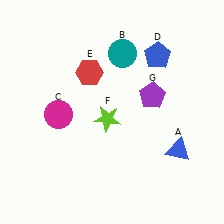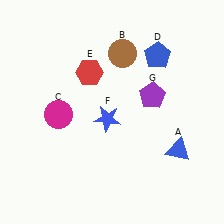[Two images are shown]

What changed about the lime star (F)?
In Image 1, F is lime. In Image 2, it changed to blue.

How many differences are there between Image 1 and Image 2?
There are 2 differences between the two images.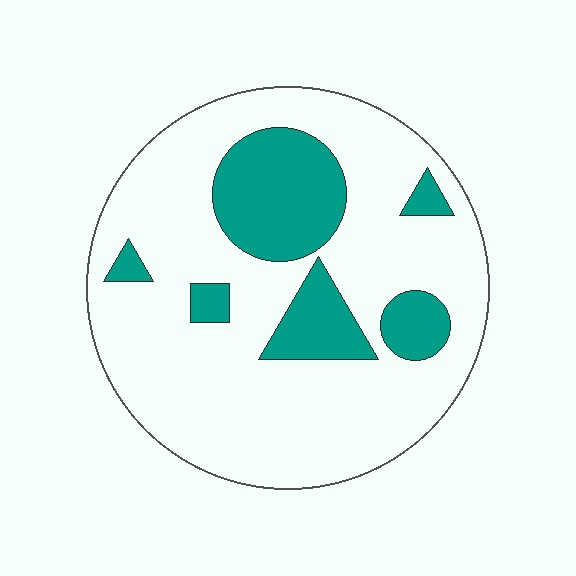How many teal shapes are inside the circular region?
6.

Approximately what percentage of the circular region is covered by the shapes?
Approximately 20%.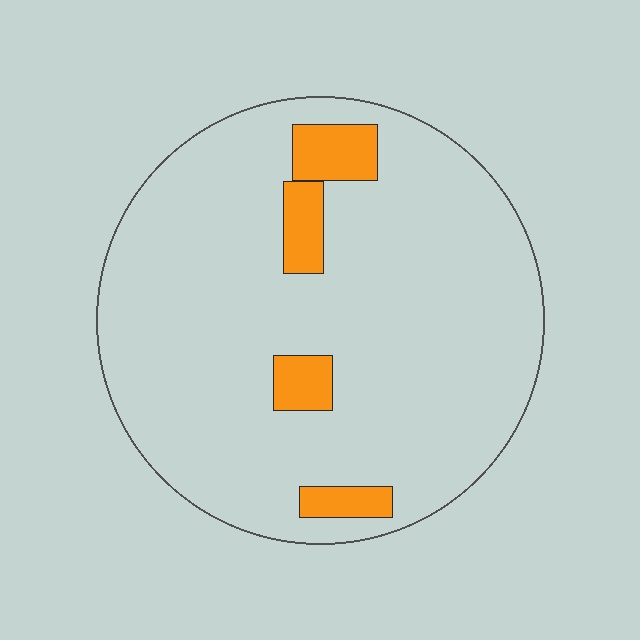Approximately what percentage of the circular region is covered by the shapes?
Approximately 10%.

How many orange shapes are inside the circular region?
4.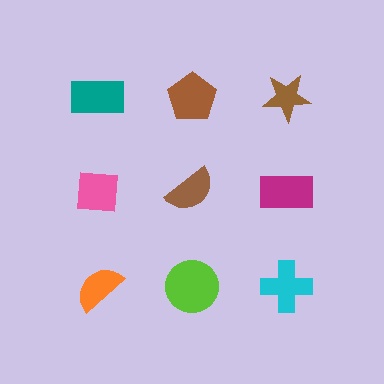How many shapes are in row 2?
3 shapes.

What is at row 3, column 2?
A lime circle.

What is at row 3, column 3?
A cyan cross.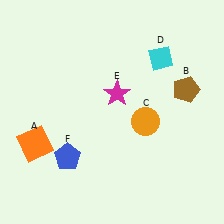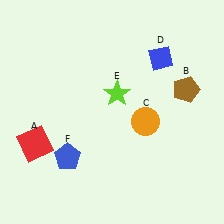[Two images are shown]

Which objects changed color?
A changed from orange to red. D changed from cyan to blue. E changed from magenta to lime.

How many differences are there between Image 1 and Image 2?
There are 3 differences between the two images.